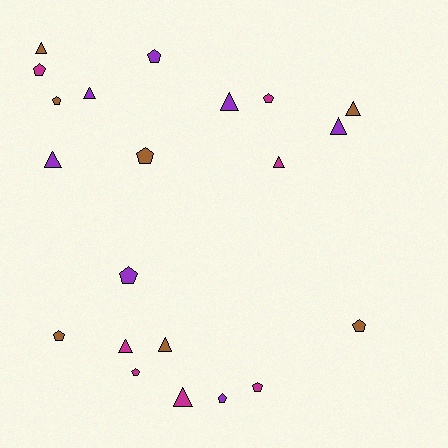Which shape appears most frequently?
Pentagon, with 11 objects.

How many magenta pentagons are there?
There are 4 magenta pentagons.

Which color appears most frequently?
Purple, with 7 objects.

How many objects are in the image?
There are 21 objects.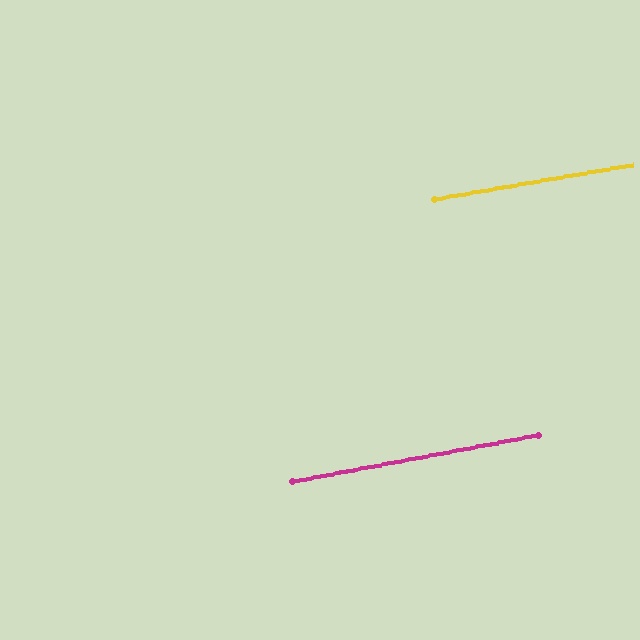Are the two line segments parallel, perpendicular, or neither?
Parallel — their directions differ by only 0.8°.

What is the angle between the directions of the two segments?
Approximately 1 degree.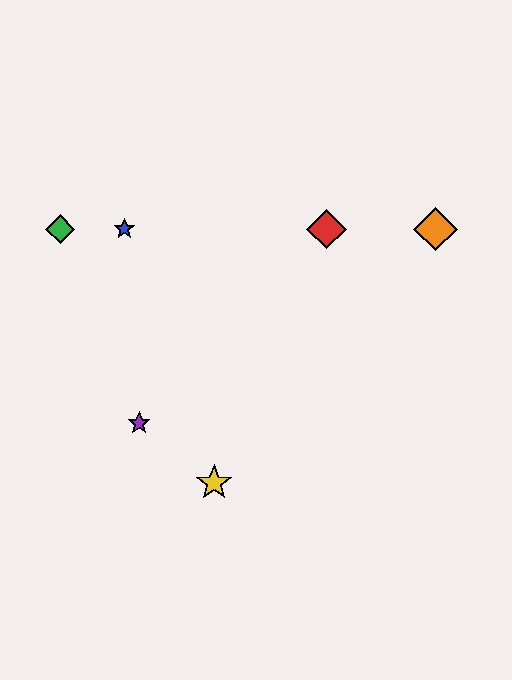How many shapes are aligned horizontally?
4 shapes (the red diamond, the blue star, the green diamond, the orange diamond) are aligned horizontally.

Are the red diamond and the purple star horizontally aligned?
No, the red diamond is at y≈229 and the purple star is at y≈423.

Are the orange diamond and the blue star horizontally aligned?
Yes, both are at y≈229.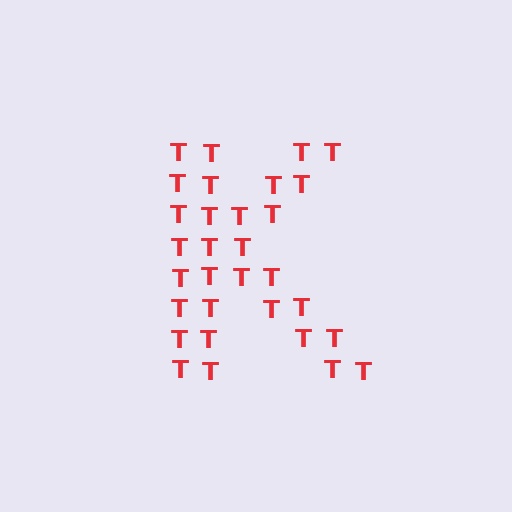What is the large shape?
The large shape is the letter K.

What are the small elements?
The small elements are letter T's.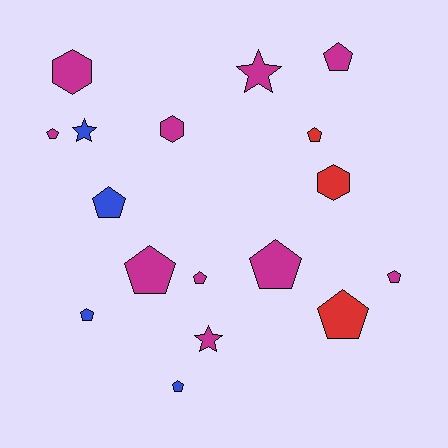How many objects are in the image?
There are 17 objects.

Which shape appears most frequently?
Pentagon, with 11 objects.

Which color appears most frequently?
Magenta, with 10 objects.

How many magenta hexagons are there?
There are 2 magenta hexagons.